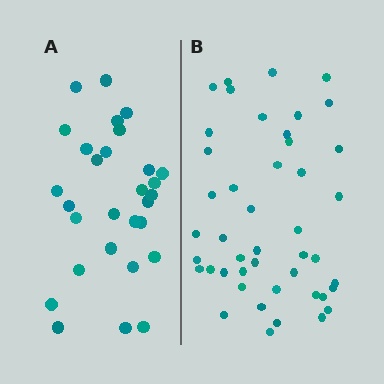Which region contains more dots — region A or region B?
Region B (the right region) has more dots.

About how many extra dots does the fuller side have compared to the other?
Region B has approximately 15 more dots than region A.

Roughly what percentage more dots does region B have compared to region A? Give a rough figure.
About 55% more.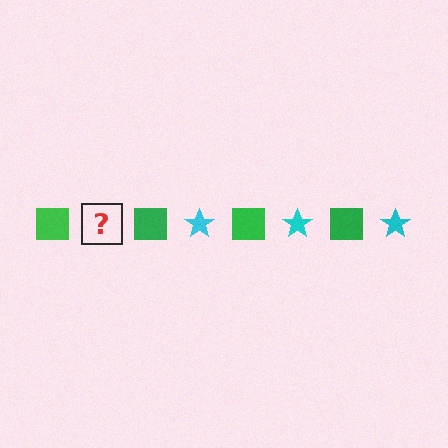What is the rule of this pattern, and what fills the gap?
The rule is that the pattern alternates between green square and cyan star. The gap should be filled with a cyan star.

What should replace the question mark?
The question mark should be replaced with a cyan star.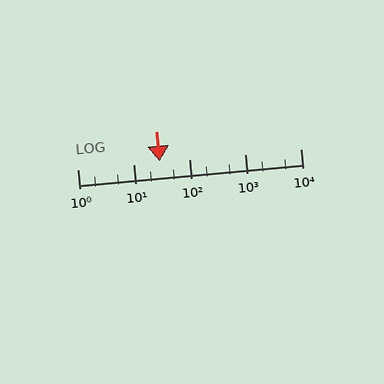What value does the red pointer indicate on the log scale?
The pointer indicates approximately 30.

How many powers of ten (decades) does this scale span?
The scale spans 4 decades, from 1 to 10000.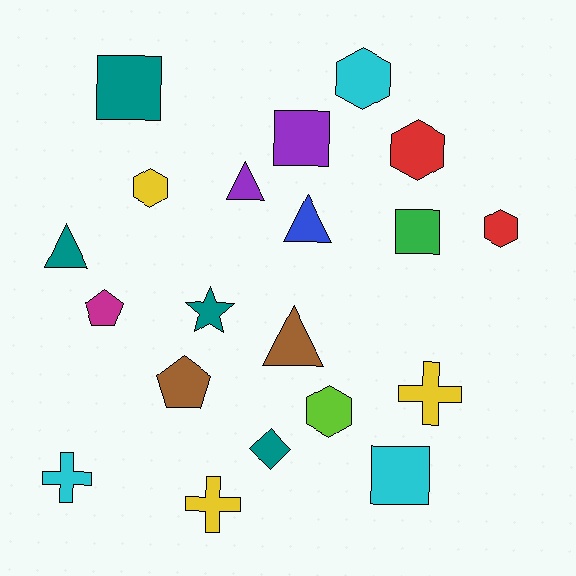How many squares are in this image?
There are 4 squares.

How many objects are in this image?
There are 20 objects.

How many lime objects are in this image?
There is 1 lime object.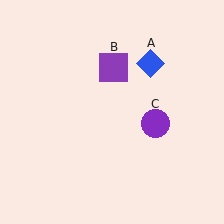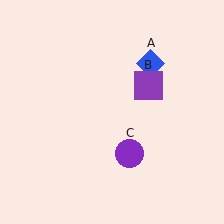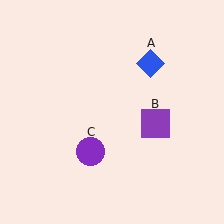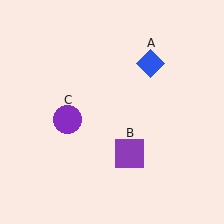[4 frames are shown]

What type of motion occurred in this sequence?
The purple square (object B), purple circle (object C) rotated clockwise around the center of the scene.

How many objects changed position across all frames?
2 objects changed position: purple square (object B), purple circle (object C).